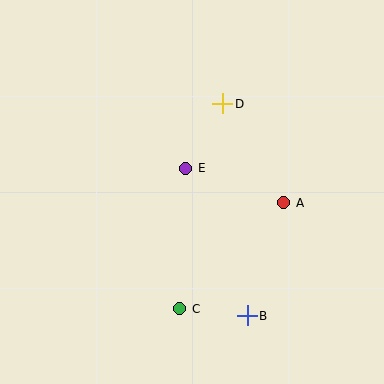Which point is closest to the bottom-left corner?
Point C is closest to the bottom-left corner.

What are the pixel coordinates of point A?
Point A is at (284, 203).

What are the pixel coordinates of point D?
Point D is at (223, 104).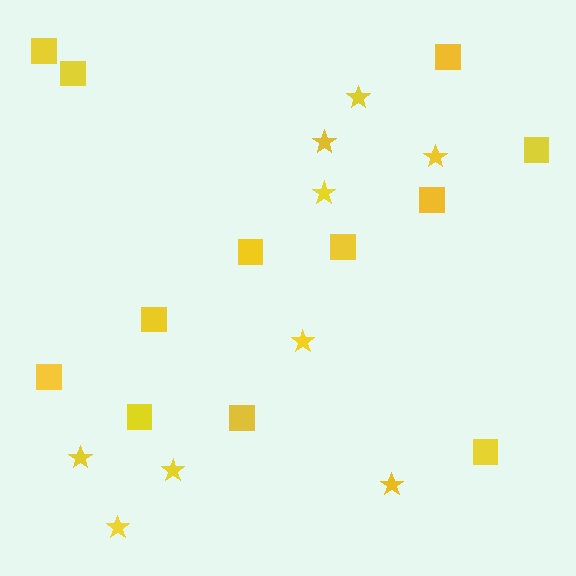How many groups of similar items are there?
There are 2 groups: one group of stars (9) and one group of squares (12).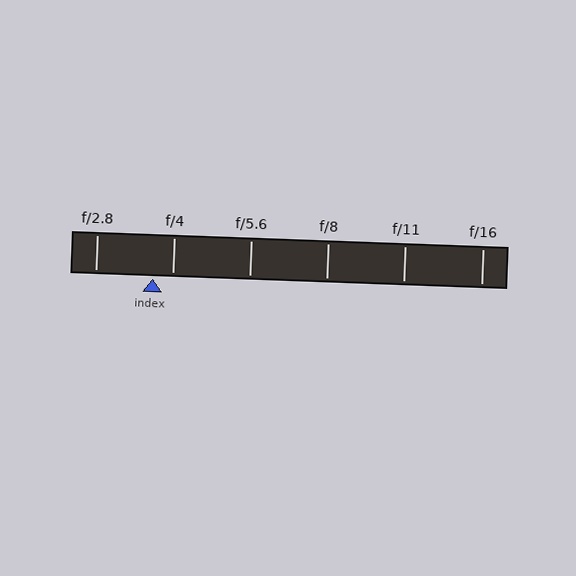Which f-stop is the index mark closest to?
The index mark is closest to f/4.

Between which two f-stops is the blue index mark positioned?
The index mark is between f/2.8 and f/4.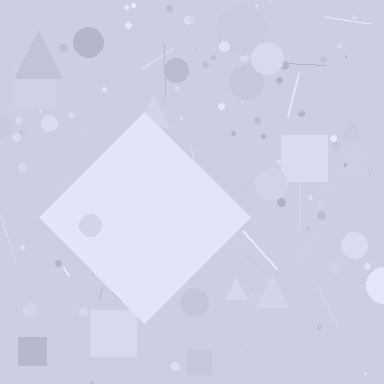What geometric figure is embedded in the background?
A diamond is embedded in the background.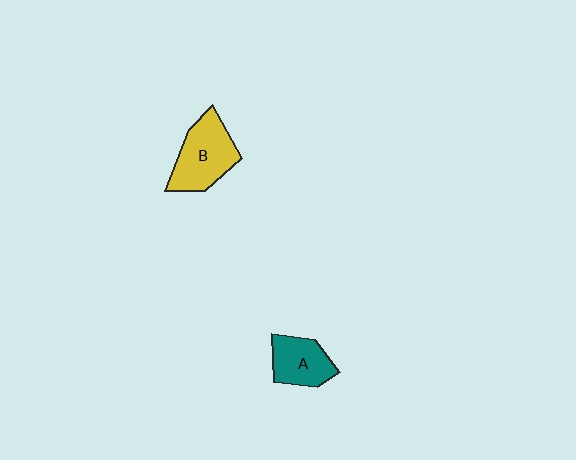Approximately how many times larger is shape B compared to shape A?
Approximately 1.4 times.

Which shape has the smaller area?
Shape A (teal).